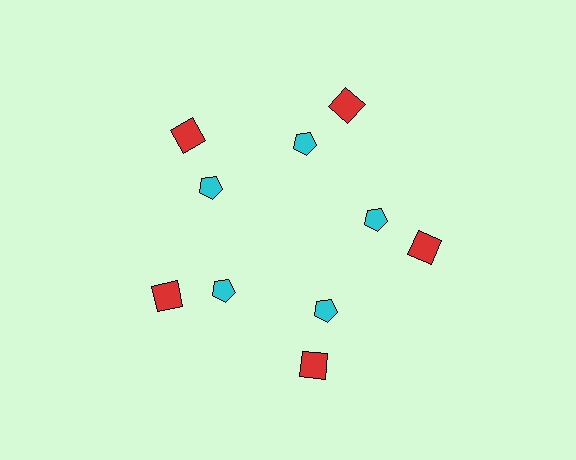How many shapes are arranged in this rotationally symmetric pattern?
There are 10 shapes, arranged in 5 groups of 2.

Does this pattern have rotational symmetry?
Yes, this pattern has 5-fold rotational symmetry. It looks the same after rotating 72 degrees around the center.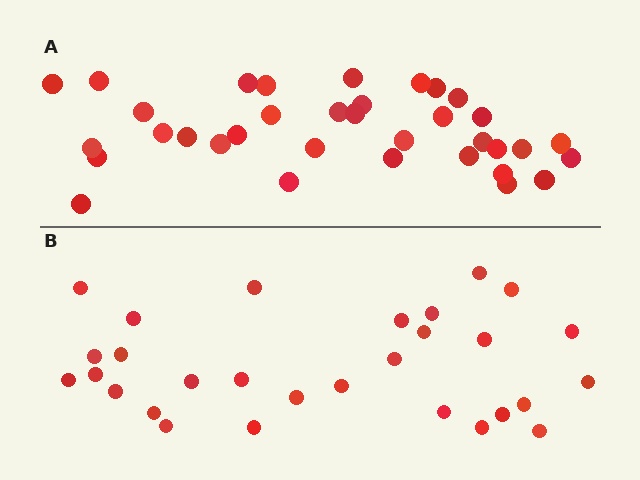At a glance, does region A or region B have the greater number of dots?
Region A (the top region) has more dots.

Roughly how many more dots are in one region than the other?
Region A has about 6 more dots than region B.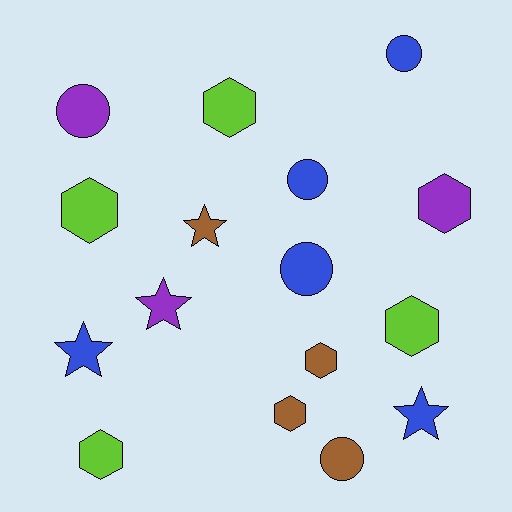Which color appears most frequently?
Blue, with 5 objects.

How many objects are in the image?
There are 16 objects.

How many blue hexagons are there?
There are no blue hexagons.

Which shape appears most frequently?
Hexagon, with 7 objects.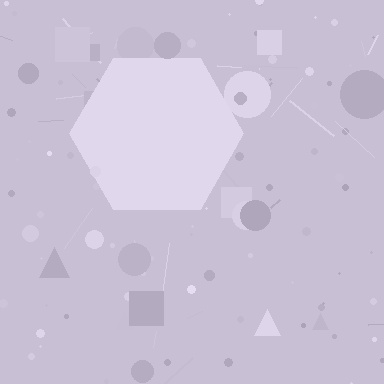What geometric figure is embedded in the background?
A hexagon is embedded in the background.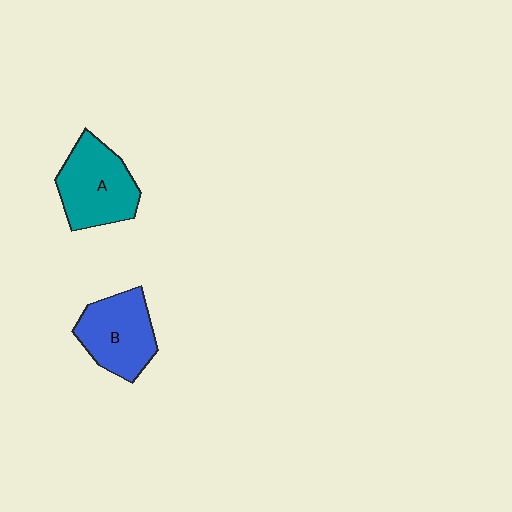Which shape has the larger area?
Shape A (teal).